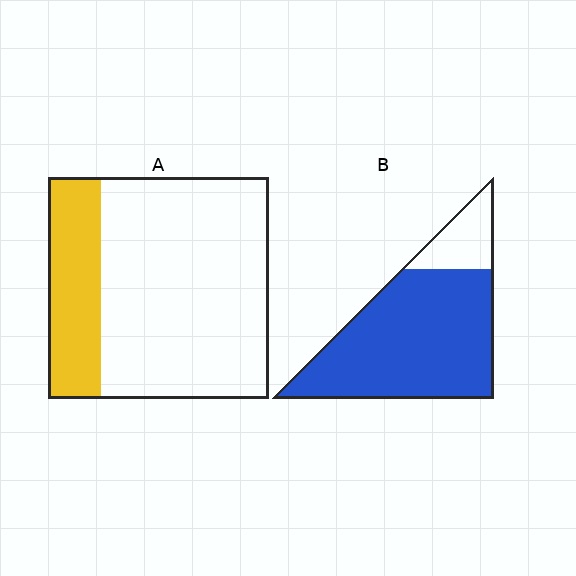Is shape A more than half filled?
No.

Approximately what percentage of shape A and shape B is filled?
A is approximately 25% and B is approximately 85%.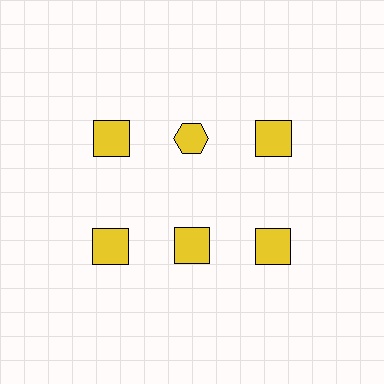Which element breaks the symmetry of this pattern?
The yellow hexagon in the top row, second from left column breaks the symmetry. All other shapes are yellow squares.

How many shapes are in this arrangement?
There are 6 shapes arranged in a grid pattern.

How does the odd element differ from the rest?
It has a different shape: hexagon instead of square.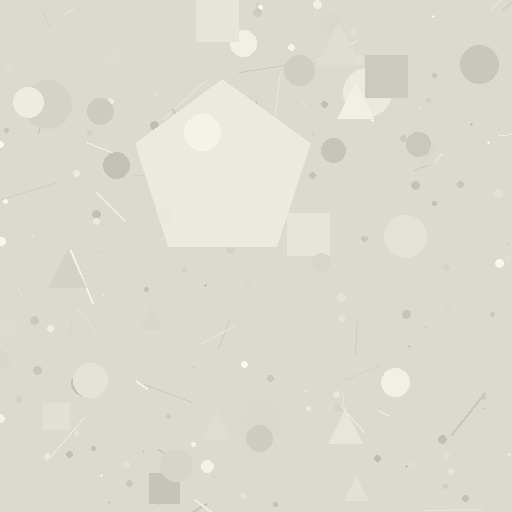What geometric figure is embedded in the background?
A pentagon is embedded in the background.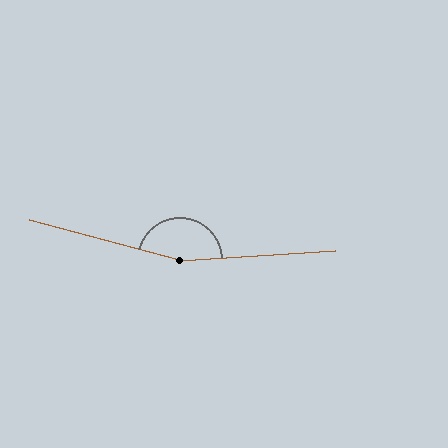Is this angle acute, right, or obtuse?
It is obtuse.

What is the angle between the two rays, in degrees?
Approximately 162 degrees.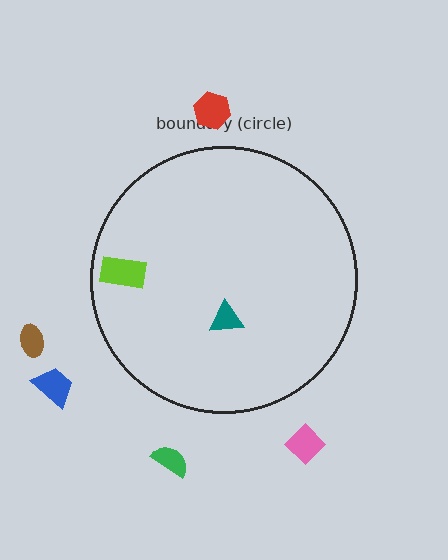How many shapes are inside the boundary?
2 inside, 5 outside.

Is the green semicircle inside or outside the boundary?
Outside.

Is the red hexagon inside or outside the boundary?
Outside.